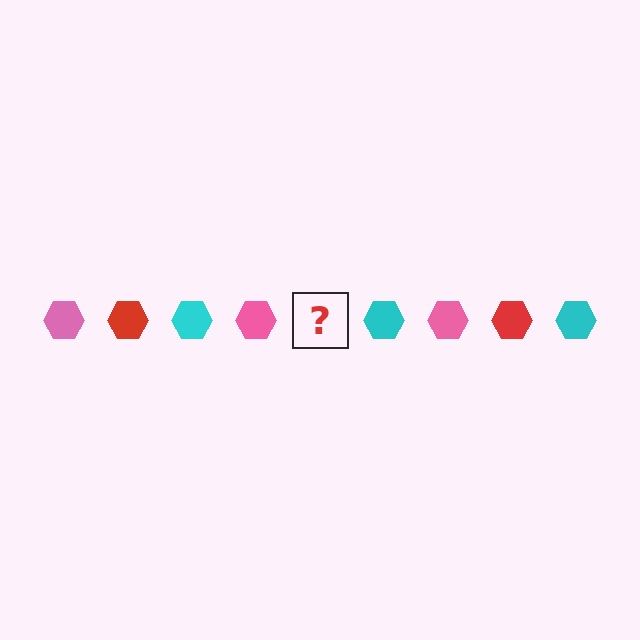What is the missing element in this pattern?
The missing element is a red hexagon.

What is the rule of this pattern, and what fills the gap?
The rule is that the pattern cycles through pink, red, cyan hexagons. The gap should be filled with a red hexagon.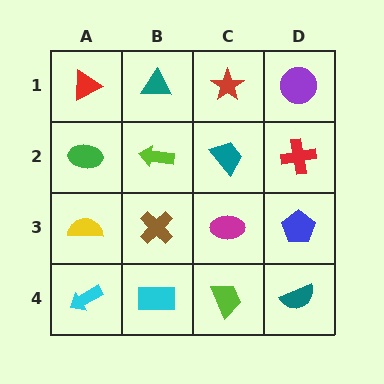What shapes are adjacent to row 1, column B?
A lime arrow (row 2, column B), a red triangle (row 1, column A), a red star (row 1, column C).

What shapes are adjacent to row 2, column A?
A red triangle (row 1, column A), a yellow semicircle (row 3, column A), a lime arrow (row 2, column B).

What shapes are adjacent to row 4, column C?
A magenta ellipse (row 3, column C), a cyan rectangle (row 4, column B), a teal semicircle (row 4, column D).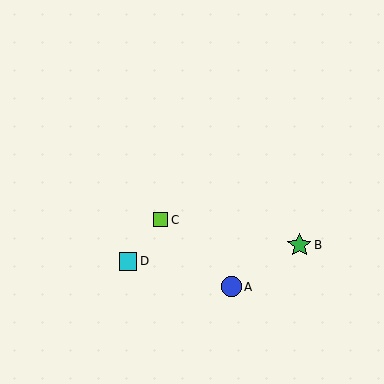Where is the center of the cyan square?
The center of the cyan square is at (128, 261).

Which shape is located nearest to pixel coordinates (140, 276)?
The cyan square (labeled D) at (128, 261) is nearest to that location.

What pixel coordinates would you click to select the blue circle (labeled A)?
Click at (231, 287) to select the blue circle A.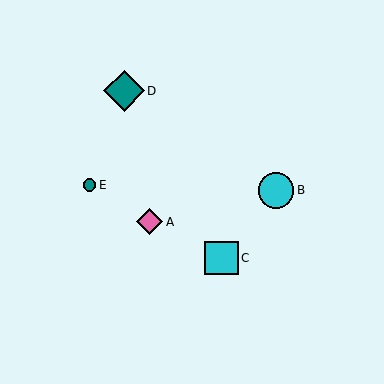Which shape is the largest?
The teal diamond (labeled D) is the largest.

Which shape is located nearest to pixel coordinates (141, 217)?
The pink diamond (labeled A) at (150, 222) is nearest to that location.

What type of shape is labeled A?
Shape A is a pink diamond.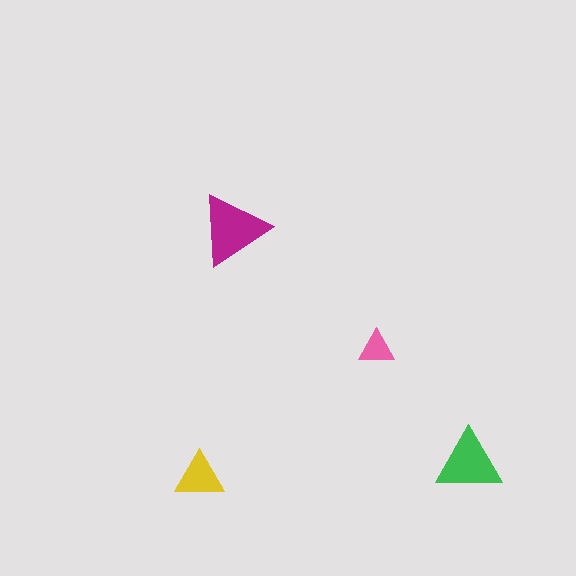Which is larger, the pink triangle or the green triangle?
The green one.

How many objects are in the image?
There are 4 objects in the image.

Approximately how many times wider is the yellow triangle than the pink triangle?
About 1.5 times wider.